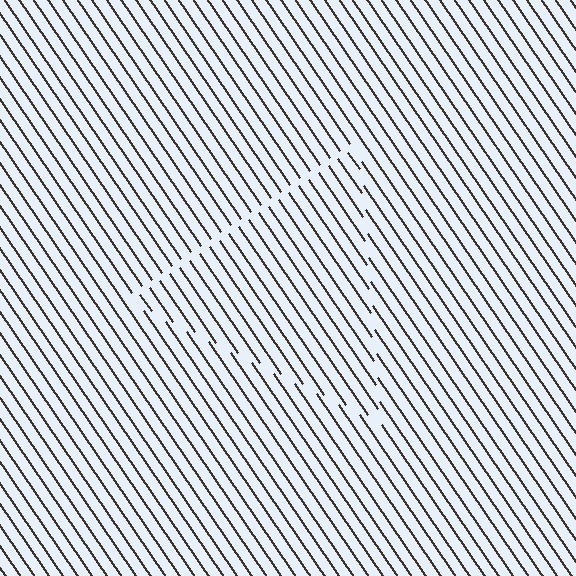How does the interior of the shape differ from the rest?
The interior of the shape contains the same grating, shifted by half a period — the contour is defined by the phase discontinuity where line-ends from the inner and outer gratings abut.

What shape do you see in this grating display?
An illusory triangle. The interior of the shape contains the same grating, shifted by half a period — the contour is defined by the phase discontinuity where line-ends from the inner and outer gratings abut.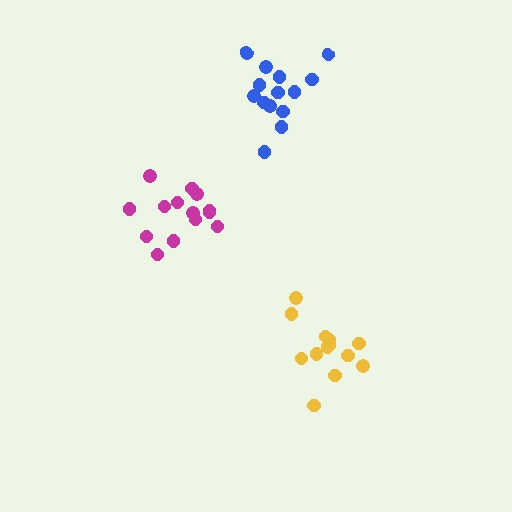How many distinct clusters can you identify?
There are 3 distinct clusters.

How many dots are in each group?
Group 1: 14 dots, Group 2: 14 dots, Group 3: 13 dots (41 total).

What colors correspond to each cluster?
The clusters are colored: blue, magenta, yellow.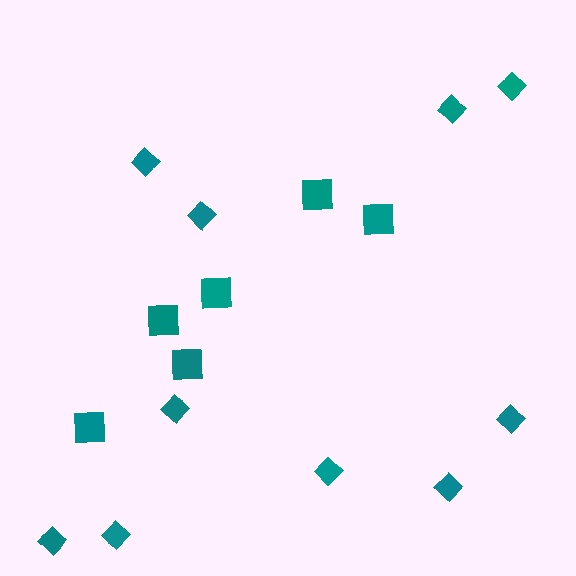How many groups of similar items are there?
There are 2 groups: one group of diamonds (10) and one group of squares (6).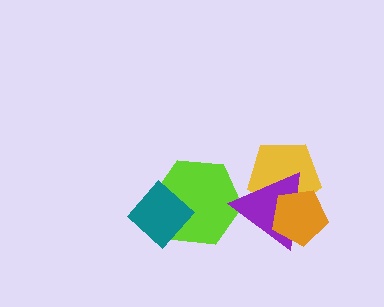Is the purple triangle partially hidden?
Yes, it is partially covered by another shape.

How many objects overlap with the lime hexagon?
2 objects overlap with the lime hexagon.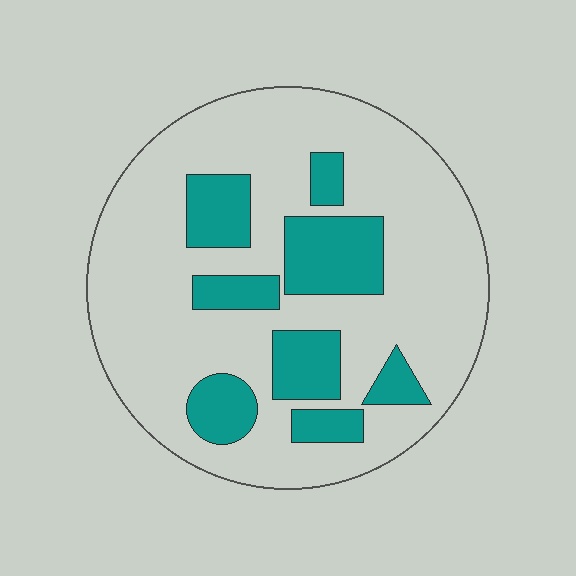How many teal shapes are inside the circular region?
8.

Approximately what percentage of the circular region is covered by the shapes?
Approximately 25%.